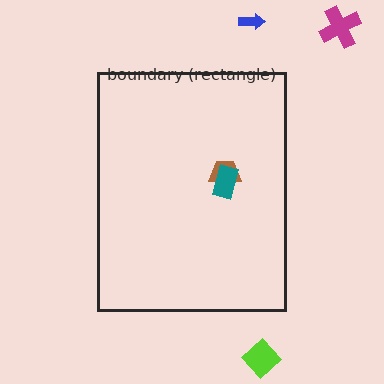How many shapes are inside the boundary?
2 inside, 3 outside.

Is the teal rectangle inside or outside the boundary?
Inside.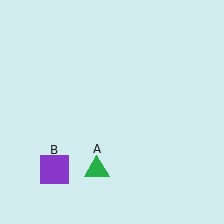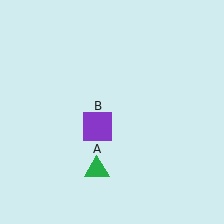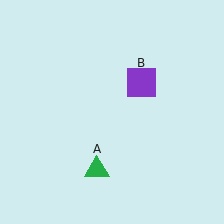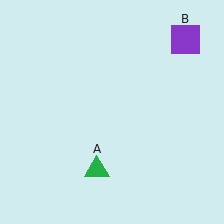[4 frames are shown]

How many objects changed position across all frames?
1 object changed position: purple square (object B).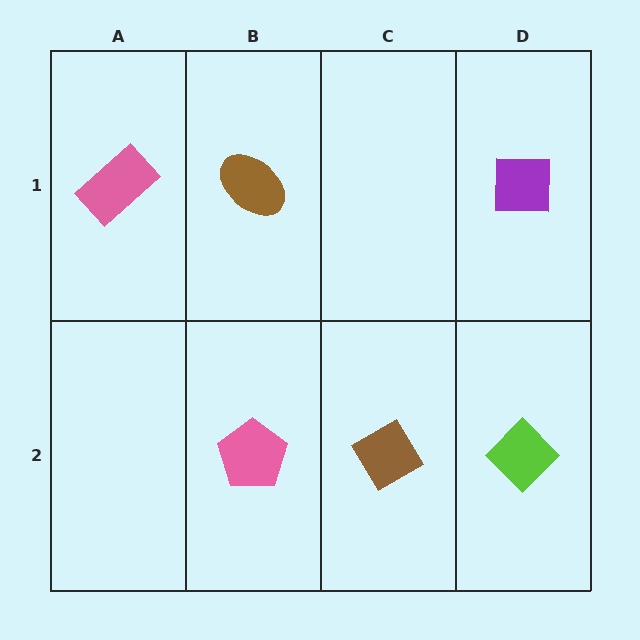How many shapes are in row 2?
3 shapes.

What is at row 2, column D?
A lime diamond.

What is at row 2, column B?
A pink pentagon.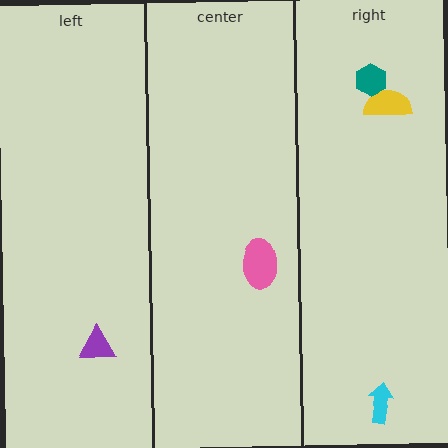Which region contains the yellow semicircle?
The right region.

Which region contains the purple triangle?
The left region.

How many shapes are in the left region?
1.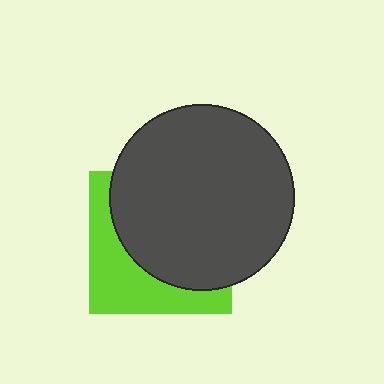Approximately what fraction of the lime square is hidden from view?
Roughly 63% of the lime square is hidden behind the dark gray circle.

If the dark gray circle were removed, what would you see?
You would see the complete lime square.